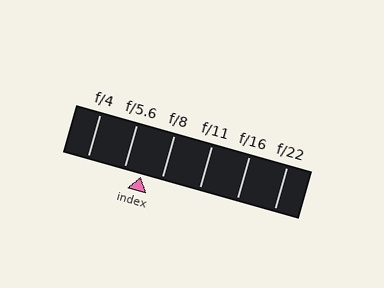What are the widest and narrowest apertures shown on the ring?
The widest aperture shown is f/4 and the narrowest is f/22.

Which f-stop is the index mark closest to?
The index mark is closest to f/5.6.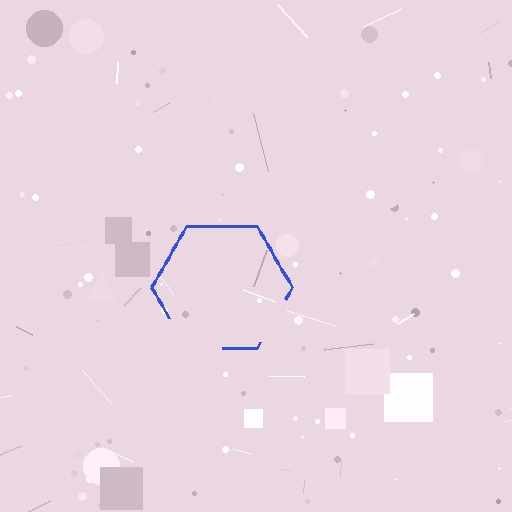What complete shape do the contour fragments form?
The contour fragments form a hexagon.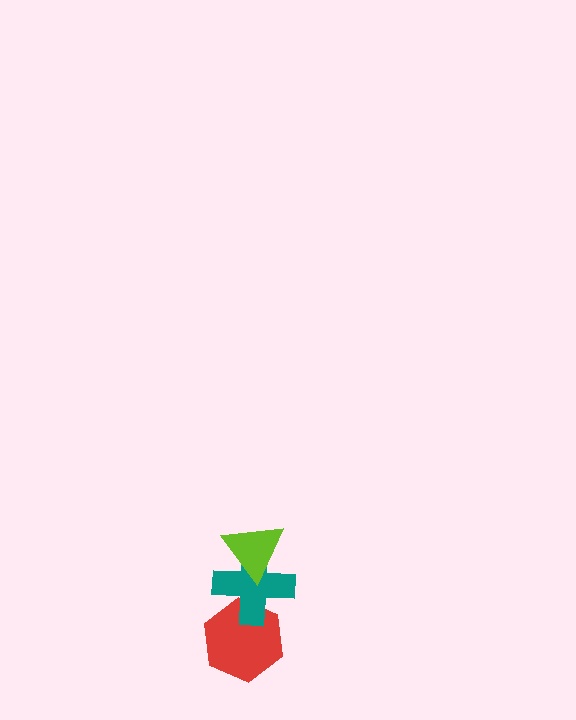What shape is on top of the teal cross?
The lime triangle is on top of the teal cross.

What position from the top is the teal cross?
The teal cross is 2nd from the top.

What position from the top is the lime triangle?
The lime triangle is 1st from the top.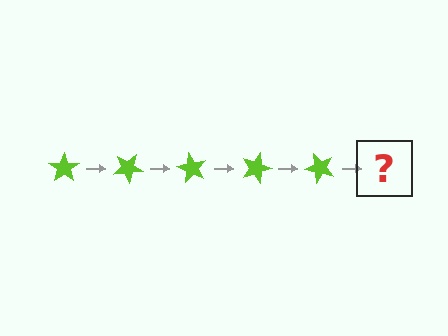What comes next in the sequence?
The next element should be a lime star rotated 150 degrees.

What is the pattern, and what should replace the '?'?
The pattern is that the star rotates 30 degrees each step. The '?' should be a lime star rotated 150 degrees.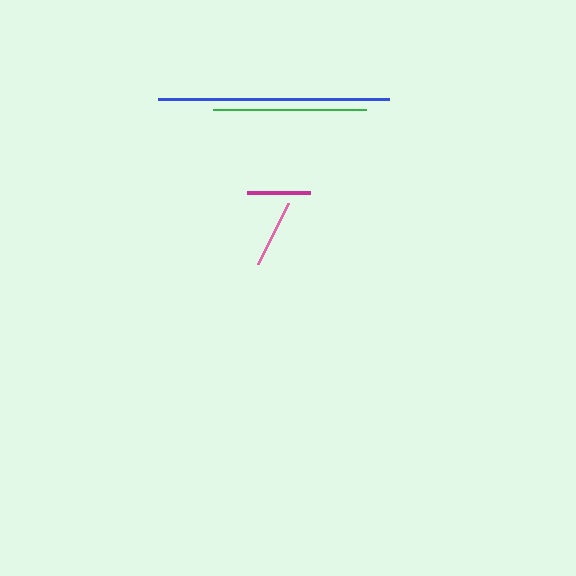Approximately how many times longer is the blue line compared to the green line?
The blue line is approximately 1.5 times the length of the green line.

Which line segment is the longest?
The blue line is the longest at approximately 230 pixels.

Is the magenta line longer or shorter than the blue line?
The blue line is longer than the magenta line.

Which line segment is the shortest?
The magenta line is the shortest at approximately 63 pixels.